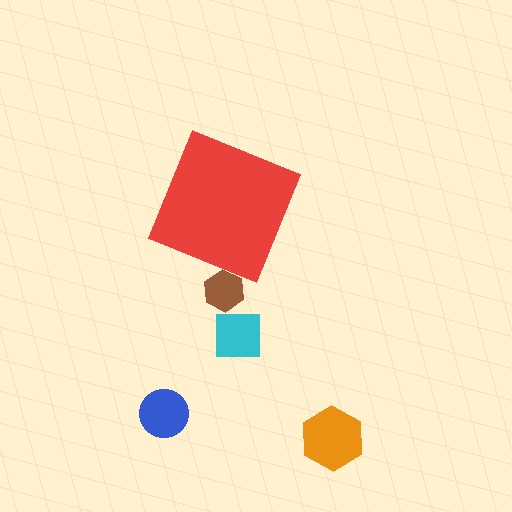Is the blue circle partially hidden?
No, the blue circle is fully visible.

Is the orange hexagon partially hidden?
No, the orange hexagon is fully visible.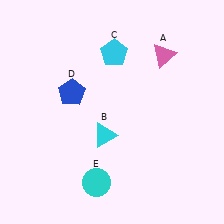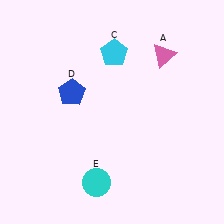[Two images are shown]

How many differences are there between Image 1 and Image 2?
There is 1 difference between the two images.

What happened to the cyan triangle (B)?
The cyan triangle (B) was removed in Image 2. It was in the bottom-left area of Image 1.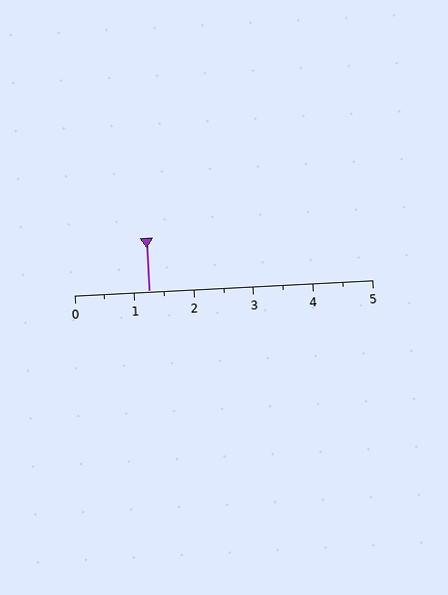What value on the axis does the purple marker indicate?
The marker indicates approximately 1.2.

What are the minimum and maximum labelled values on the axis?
The axis runs from 0 to 5.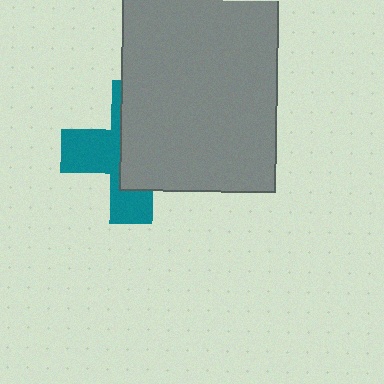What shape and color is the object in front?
The object in front is a gray rectangle.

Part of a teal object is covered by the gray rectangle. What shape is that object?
It is a cross.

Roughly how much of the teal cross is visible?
A small part of it is visible (roughly 45%).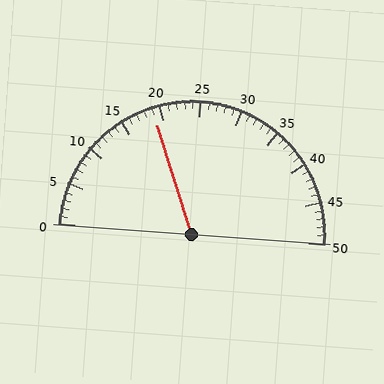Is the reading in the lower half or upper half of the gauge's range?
The reading is in the lower half of the range (0 to 50).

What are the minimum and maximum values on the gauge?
The gauge ranges from 0 to 50.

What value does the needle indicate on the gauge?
The needle indicates approximately 19.